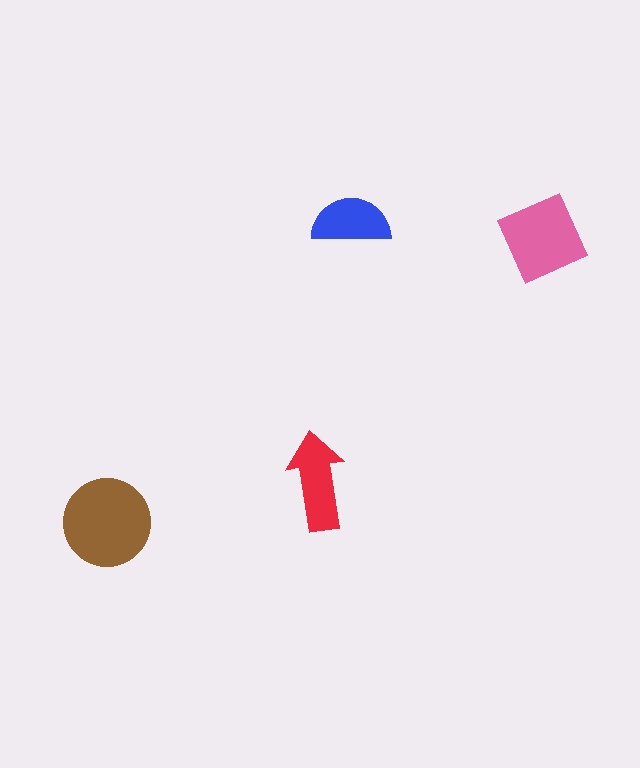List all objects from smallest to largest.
The blue semicircle, the red arrow, the pink diamond, the brown circle.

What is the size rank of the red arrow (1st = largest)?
3rd.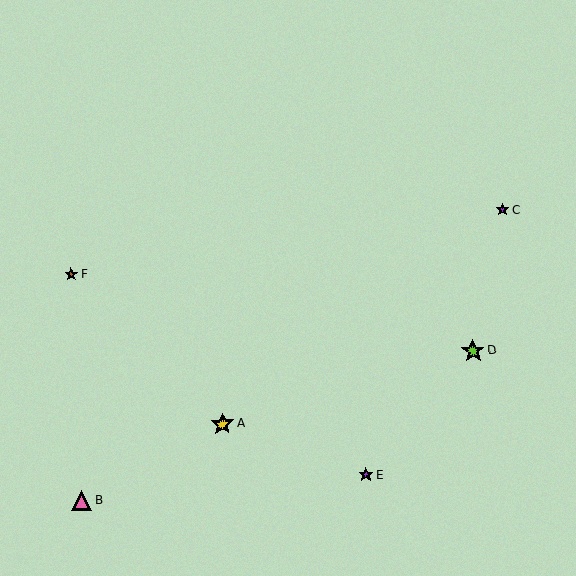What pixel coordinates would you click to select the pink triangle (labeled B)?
Click at (82, 501) to select the pink triangle B.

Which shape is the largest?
The lime star (labeled D) is the largest.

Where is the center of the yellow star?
The center of the yellow star is at (222, 424).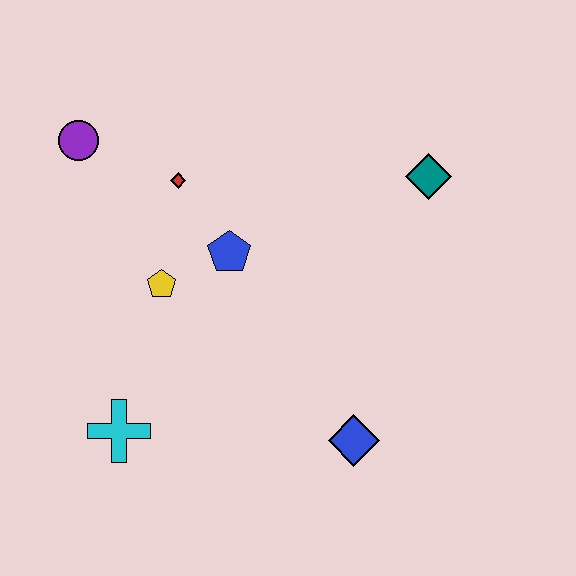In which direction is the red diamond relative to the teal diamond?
The red diamond is to the left of the teal diamond.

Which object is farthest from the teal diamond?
The cyan cross is farthest from the teal diamond.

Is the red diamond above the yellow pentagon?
Yes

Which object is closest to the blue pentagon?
The yellow pentagon is closest to the blue pentagon.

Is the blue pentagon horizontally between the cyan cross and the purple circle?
No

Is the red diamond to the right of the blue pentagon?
No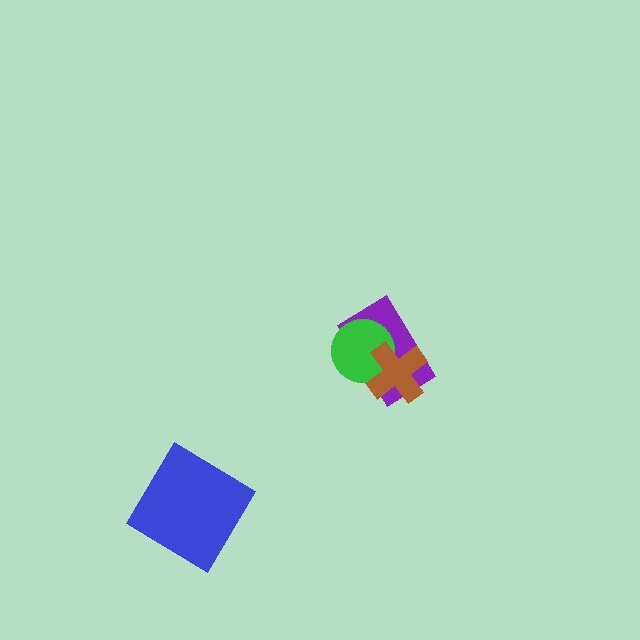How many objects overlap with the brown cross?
2 objects overlap with the brown cross.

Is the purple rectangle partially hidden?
Yes, it is partially covered by another shape.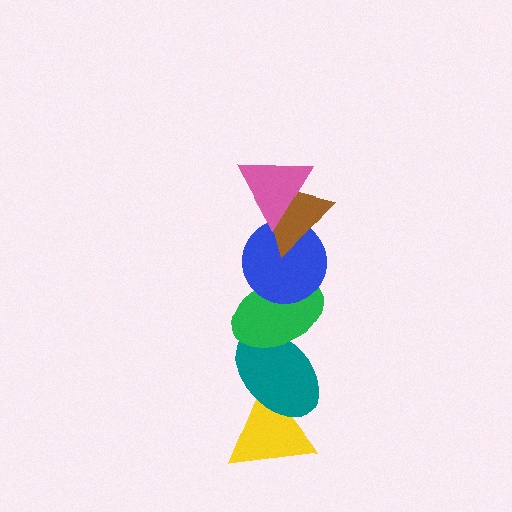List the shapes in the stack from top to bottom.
From top to bottom: the pink triangle, the brown triangle, the blue circle, the green ellipse, the teal ellipse, the yellow triangle.